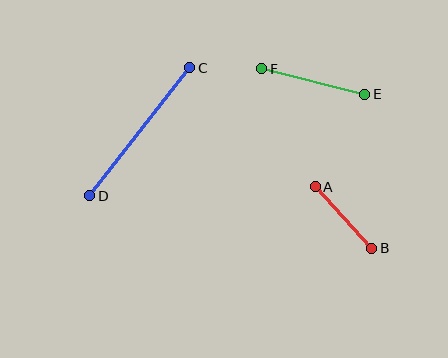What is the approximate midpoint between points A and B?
The midpoint is at approximately (344, 218) pixels.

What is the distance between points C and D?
The distance is approximately 163 pixels.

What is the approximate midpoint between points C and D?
The midpoint is at approximately (140, 132) pixels.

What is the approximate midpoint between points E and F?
The midpoint is at approximately (313, 81) pixels.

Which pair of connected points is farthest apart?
Points C and D are farthest apart.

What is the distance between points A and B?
The distance is approximately 83 pixels.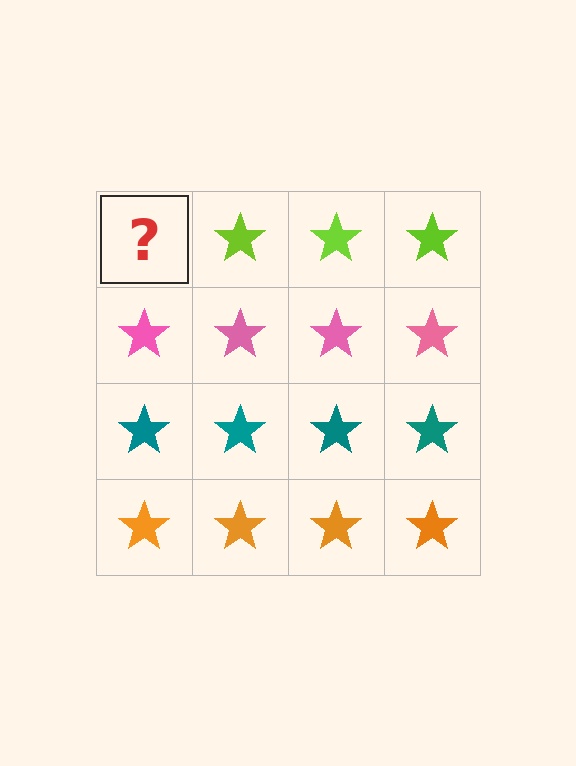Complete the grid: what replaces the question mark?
The question mark should be replaced with a lime star.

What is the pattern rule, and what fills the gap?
The rule is that each row has a consistent color. The gap should be filled with a lime star.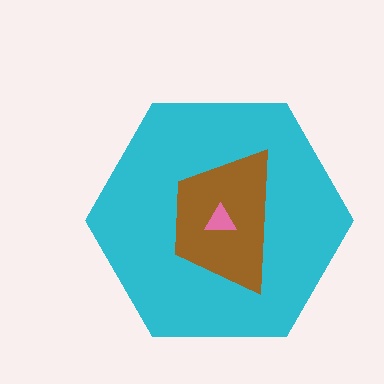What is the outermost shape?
The cyan hexagon.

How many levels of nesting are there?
3.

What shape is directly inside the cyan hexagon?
The brown trapezoid.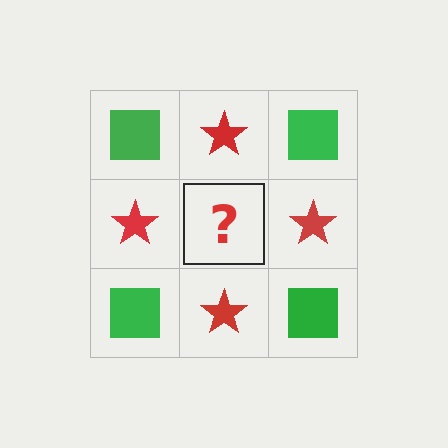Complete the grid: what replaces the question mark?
The question mark should be replaced with a green square.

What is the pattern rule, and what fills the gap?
The rule is that it alternates green square and red star in a checkerboard pattern. The gap should be filled with a green square.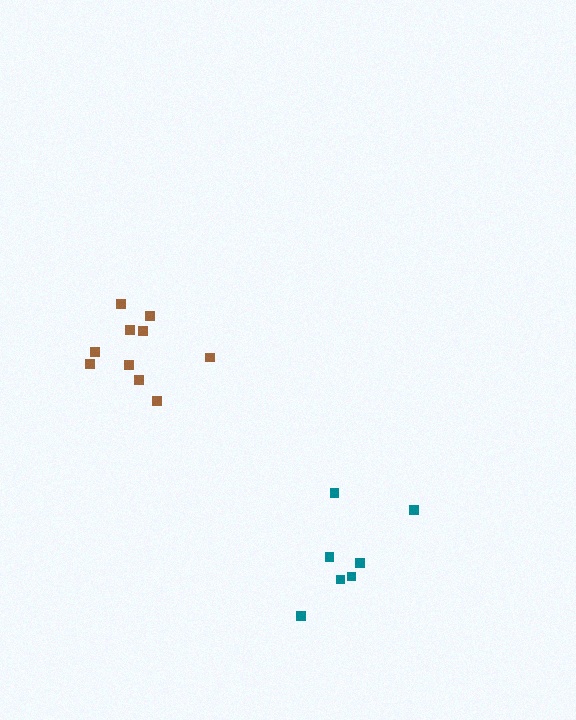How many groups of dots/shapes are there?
There are 2 groups.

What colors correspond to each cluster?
The clusters are colored: teal, brown.